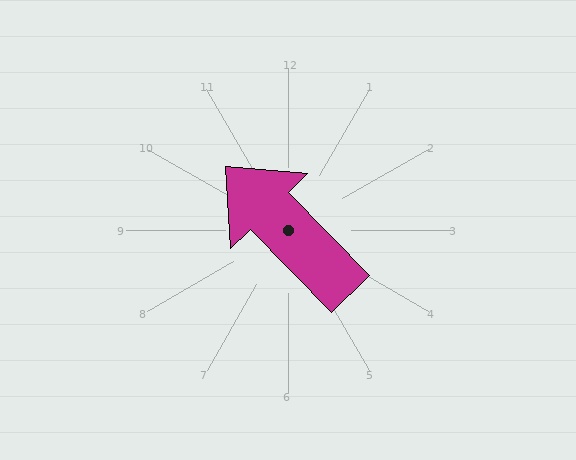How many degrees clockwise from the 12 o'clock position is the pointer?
Approximately 316 degrees.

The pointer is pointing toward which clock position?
Roughly 11 o'clock.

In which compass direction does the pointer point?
Northwest.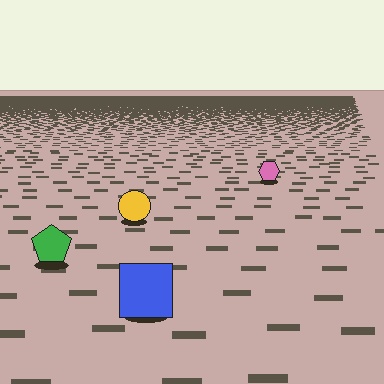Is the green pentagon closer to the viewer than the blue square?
No. The blue square is closer — you can tell from the texture gradient: the ground texture is coarser near it.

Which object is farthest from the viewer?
The pink hexagon is farthest from the viewer. It appears smaller and the ground texture around it is denser.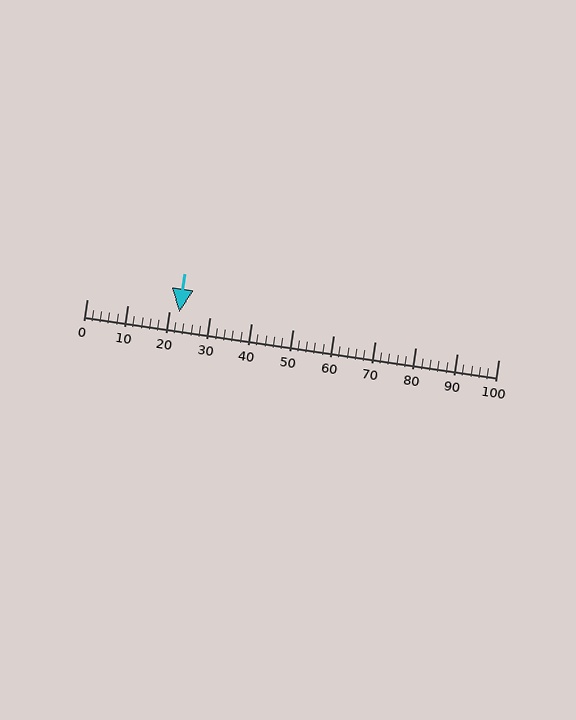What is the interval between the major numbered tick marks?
The major tick marks are spaced 10 units apart.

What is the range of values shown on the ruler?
The ruler shows values from 0 to 100.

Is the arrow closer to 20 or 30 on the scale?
The arrow is closer to 20.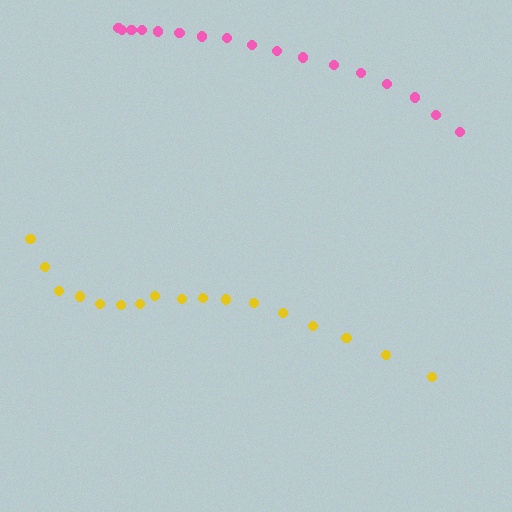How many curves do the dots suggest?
There are 2 distinct paths.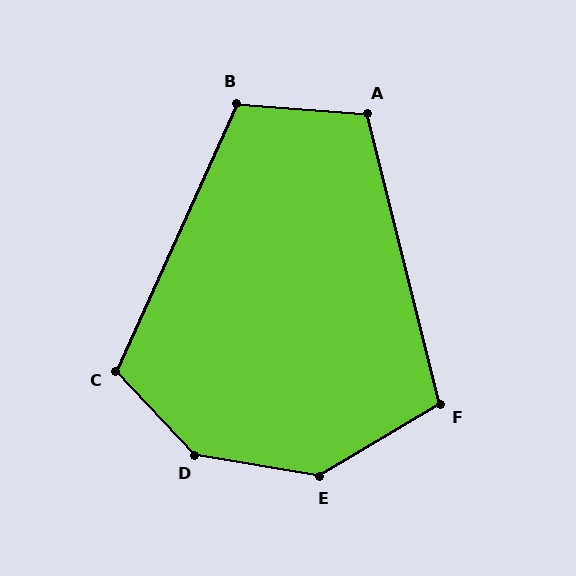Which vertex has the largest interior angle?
D, at approximately 143 degrees.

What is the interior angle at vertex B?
Approximately 110 degrees (obtuse).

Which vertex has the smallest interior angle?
F, at approximately 107 degrees.